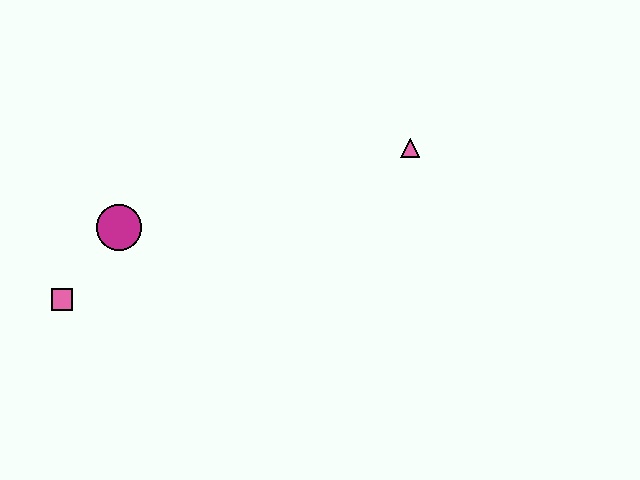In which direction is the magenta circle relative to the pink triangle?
The magenta circle is to the left of the pink triangle.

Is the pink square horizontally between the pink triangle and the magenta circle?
No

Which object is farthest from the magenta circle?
The pink triangle is farthest from the magenta circle.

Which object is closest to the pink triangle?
The magenta circle is closest to the pink triangle.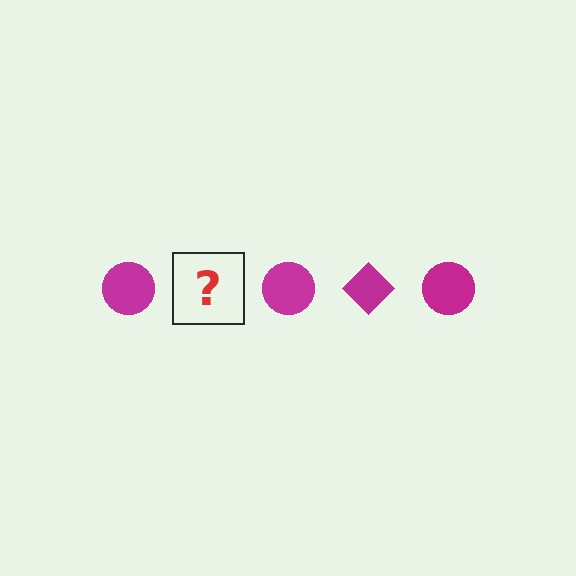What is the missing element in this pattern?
The missing element is a magenta diamond.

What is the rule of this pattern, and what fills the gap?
The rule is that the pattern cycles through circle, diamond shapes in magenta. The gap should be filled with a magenta diamond.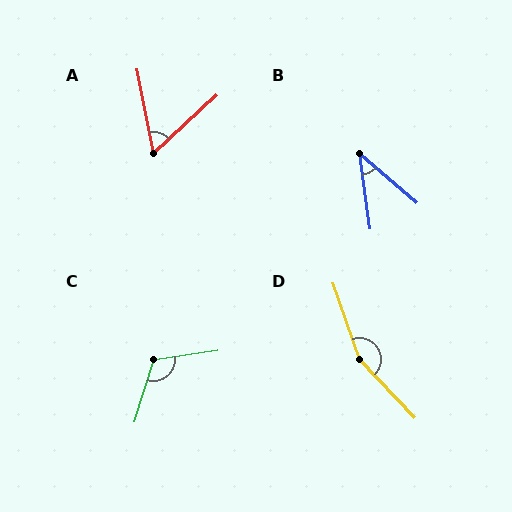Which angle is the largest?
D, at approximately 155 degrees.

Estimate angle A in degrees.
Approximately 59 degrees.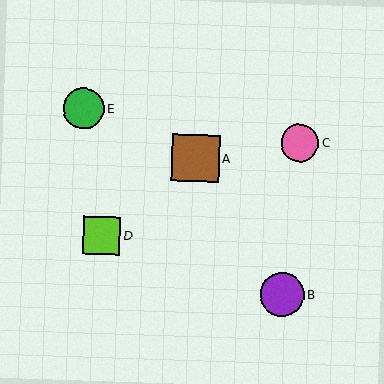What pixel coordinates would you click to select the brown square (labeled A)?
Click at (196, 158) to select the brown square A.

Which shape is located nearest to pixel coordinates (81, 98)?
The green circle (labeled E) at (84, 108) is nearest to that location.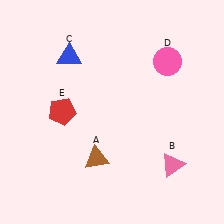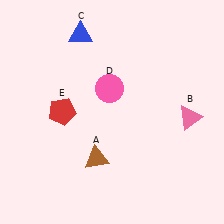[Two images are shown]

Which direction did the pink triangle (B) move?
The pink triangle (B) moved up.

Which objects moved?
The objects that moved are: the pink triangle (B), the blue triangle (C), the pink circle (D).